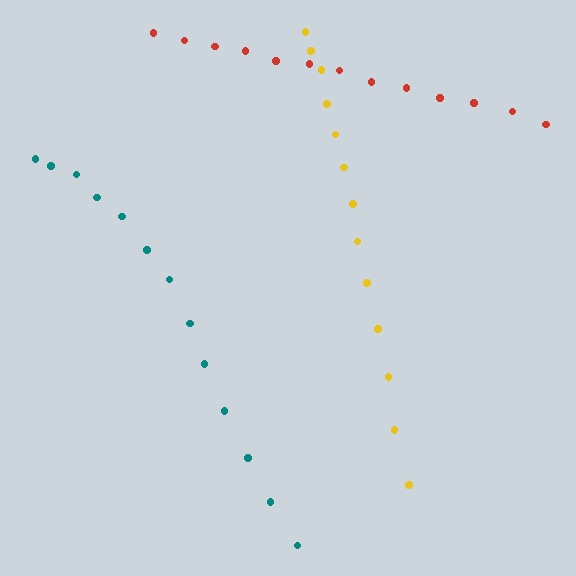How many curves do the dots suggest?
There are 3 distinct paths.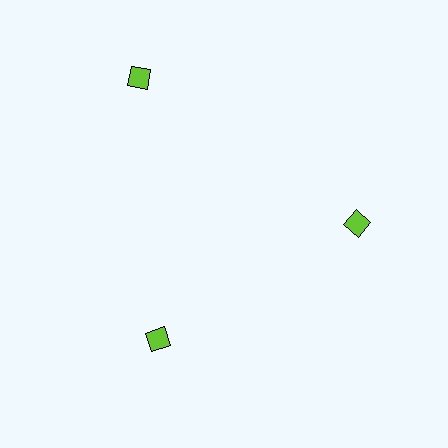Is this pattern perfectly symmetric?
No. The 3 lime squares are arranged in a ring, but one element near the 11 o'clock position is pushed outward from the center, breaking the 3-fold rotational symmetry.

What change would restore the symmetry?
The symmetry would be restored by moving it inward, back onto the ring so that all 3 squares sit at equal angles and equal distance from the center.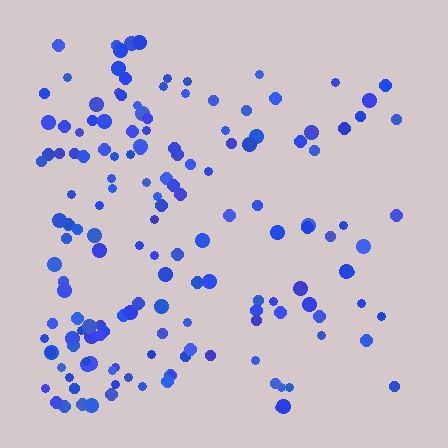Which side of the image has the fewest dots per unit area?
The right.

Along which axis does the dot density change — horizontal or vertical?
Horizontal.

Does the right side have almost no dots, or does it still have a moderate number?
Still a moderate number, just noticeably fewer than the left.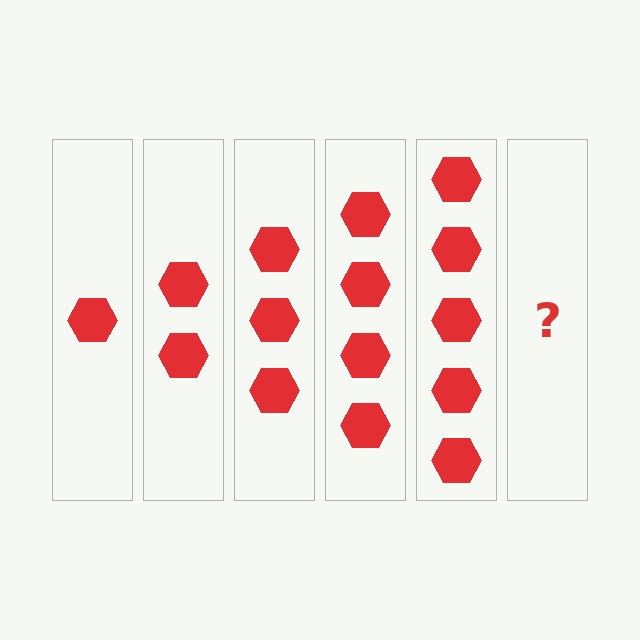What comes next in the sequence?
The next element should be 6 hexagons.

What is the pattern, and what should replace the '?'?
The pattern is that each step adds one more hexagon. The '?' should be 6 hexagons.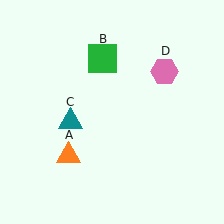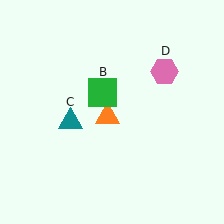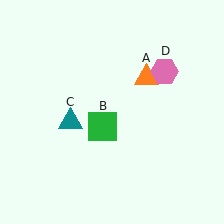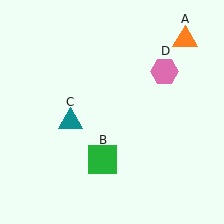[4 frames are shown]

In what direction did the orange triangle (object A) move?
The orange triangle (object A) moved up and to the right.